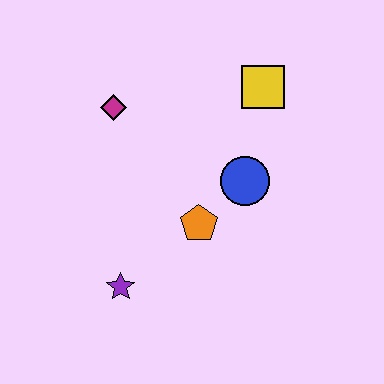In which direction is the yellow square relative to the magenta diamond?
The yellow square is to the right of the magenta diamond.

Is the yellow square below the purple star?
No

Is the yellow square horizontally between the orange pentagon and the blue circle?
No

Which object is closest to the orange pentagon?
The blue circle is closest to the orange pentagon.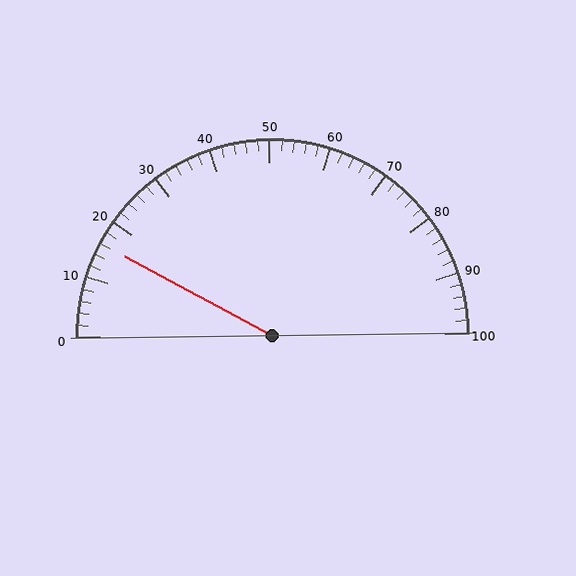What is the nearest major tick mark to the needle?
The nearest major tick mark is 20.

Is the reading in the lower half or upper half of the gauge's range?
The reading is in the lower half of the range (0 to 100).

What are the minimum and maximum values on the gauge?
The gauge ranges from 0 to 100.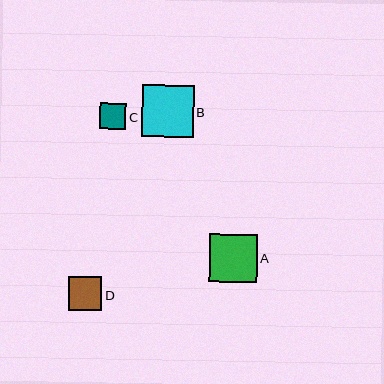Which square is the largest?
Square B is the largest with a size of approximately 52 pixels.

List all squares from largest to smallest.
From largest to smallest: B, A, D, C.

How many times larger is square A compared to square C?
Square A is approximately 1.8 times the size of square C.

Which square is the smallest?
Square C is the smallest with a size of approximately 26 pixels.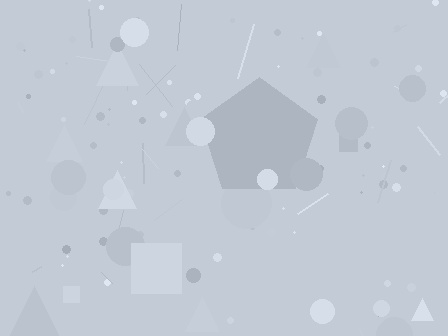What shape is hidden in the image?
A pentagon is hidden in the image.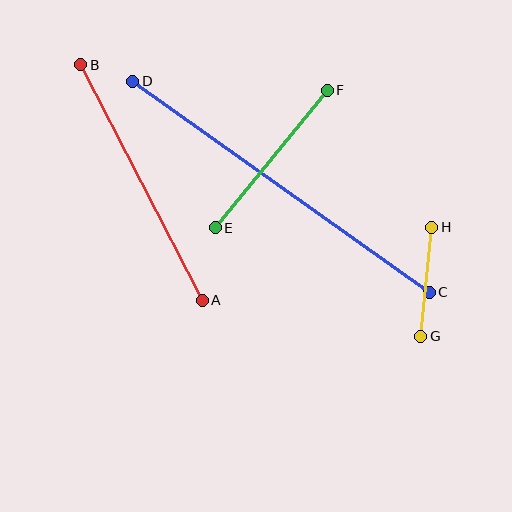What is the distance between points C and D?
The distance is approximately 364 pixels.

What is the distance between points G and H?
The distance is approximately 110 pixels.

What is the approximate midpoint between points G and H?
The midpoint is at approximately (426, 282) pixels.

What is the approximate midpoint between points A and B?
The midpoint is at approximately (142, 183) pixels.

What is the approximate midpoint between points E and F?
The midpoint is at approximately (271, 159) pixels.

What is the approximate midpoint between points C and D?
The midpoint is at approximately (281, 187) pixels.